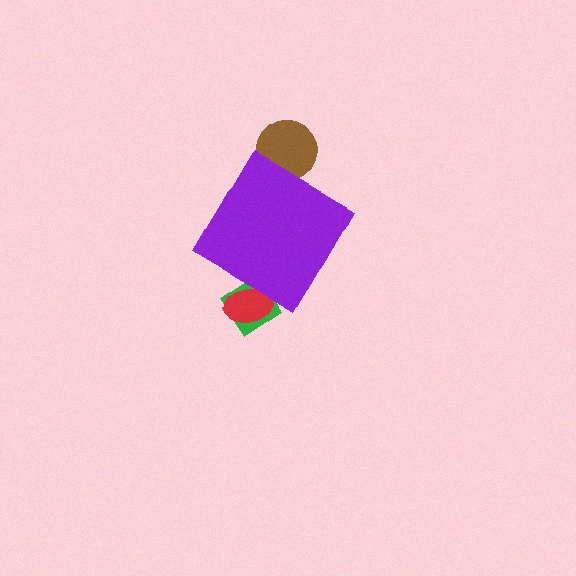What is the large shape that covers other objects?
A purple diamond.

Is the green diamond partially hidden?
Yes, the green diamond is partially hidden behind the purple diamond.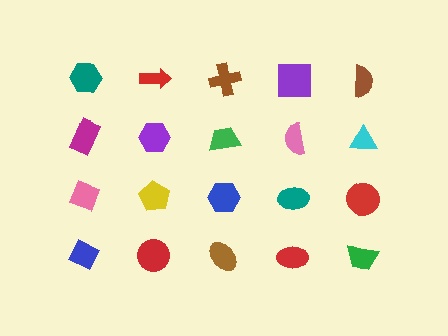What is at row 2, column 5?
A cyan triangle.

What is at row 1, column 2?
A red arrow.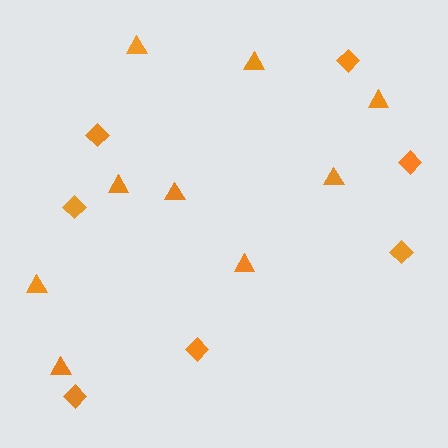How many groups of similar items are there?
There are 2 groups: one group of triangles (9) and one group of diamonds (7).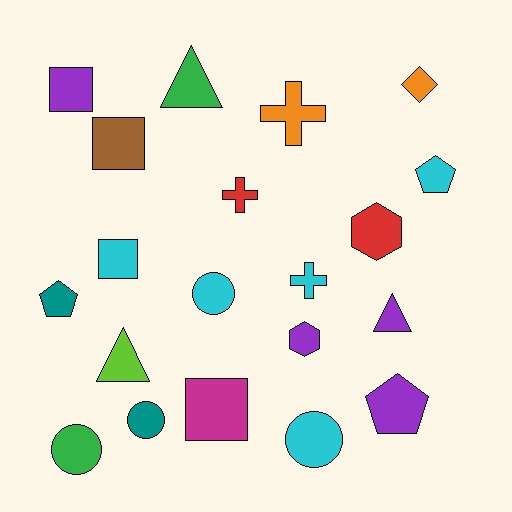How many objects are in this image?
There are 20 objects.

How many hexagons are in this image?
There are 2 hexagons.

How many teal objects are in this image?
There are 2 teal objects.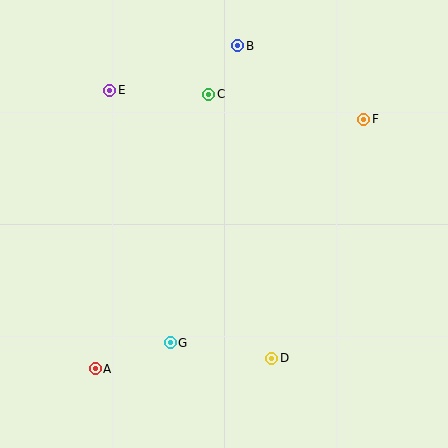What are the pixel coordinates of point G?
Point G is at (170, 343).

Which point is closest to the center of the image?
Point G at (170, 343) is closest to the center.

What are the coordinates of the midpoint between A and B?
The midpoint between A and B is at (166, 207).